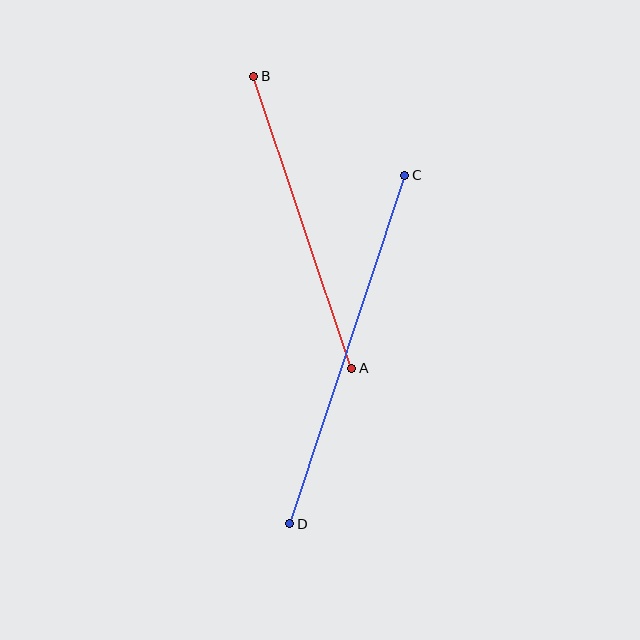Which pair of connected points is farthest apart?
Points C and D are farthest apart.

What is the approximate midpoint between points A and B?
The midpoint is at approximately (303, 222) pixels.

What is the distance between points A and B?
The distance is approximately 308 pixels.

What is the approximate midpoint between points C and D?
The midpoint is at approximately (347, 349) pixels.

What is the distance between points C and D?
The distance is approximately 367 pixels.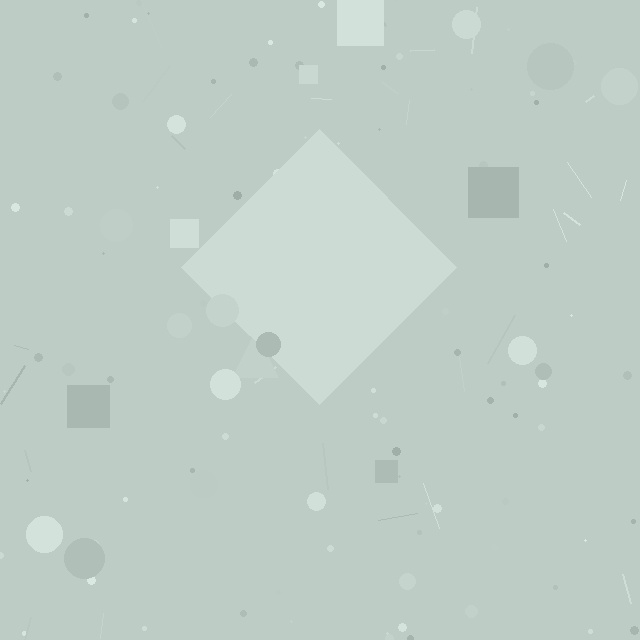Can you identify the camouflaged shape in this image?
The camouflaged shape is a diamond.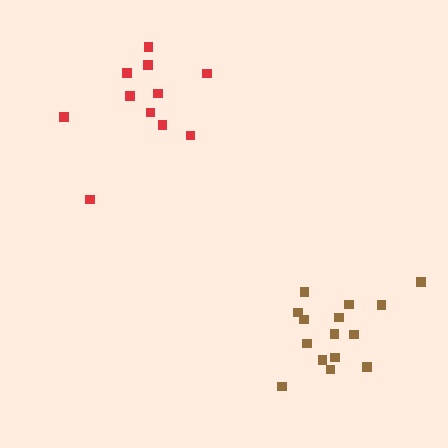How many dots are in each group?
Group 1: 15 dots, Group 2: 11 dots (26 total).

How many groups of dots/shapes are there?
There are 2 groups.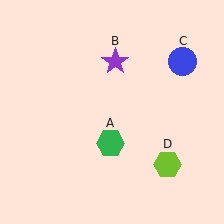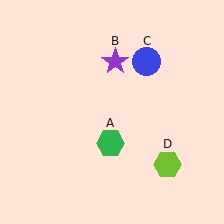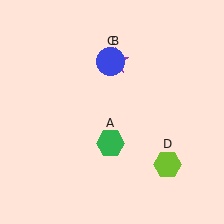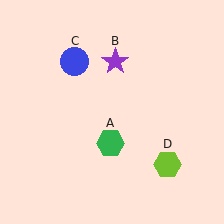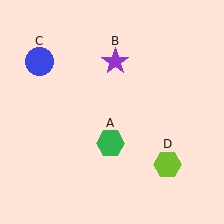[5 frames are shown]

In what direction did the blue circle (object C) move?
The blue circle (object C) moved left.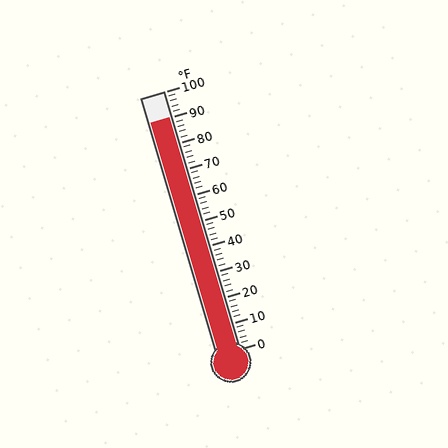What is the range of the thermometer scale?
The thermometer scale ranges from 0°F to 100°F.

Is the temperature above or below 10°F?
The temperature is above 10°F.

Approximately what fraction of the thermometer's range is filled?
The thermometer is filled to approximately 90% of its range.